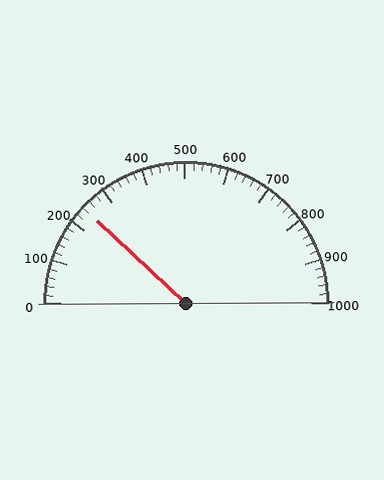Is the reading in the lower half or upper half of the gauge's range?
The reading is in the lower half of the range (0 to 1000).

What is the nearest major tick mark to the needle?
The nearest major tick mark is 200.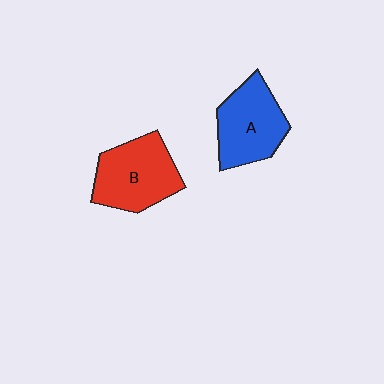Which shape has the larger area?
Shape B (red).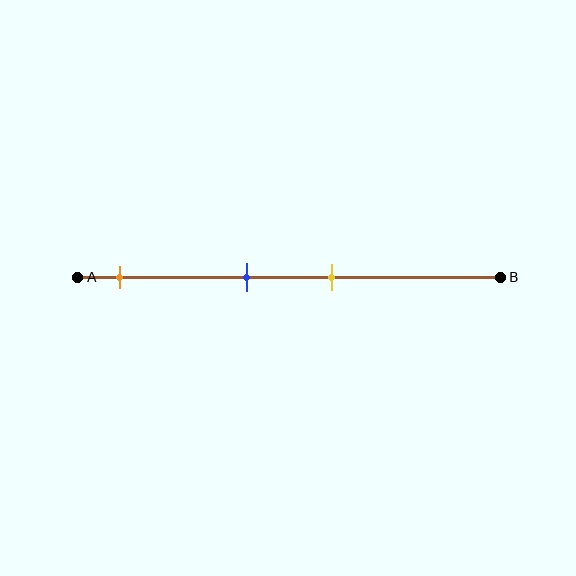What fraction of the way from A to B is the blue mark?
The blue mark is approximately 40% (0.4) of the way from A to B.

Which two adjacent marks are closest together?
The blue and yellow marks are the closest adjacent pair.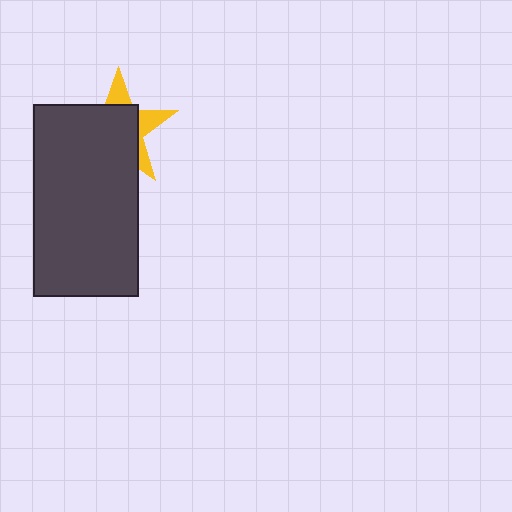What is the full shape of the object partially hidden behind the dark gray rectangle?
The partially hidden object is a yellow star.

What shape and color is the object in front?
The object in front is a dark gray rectangle.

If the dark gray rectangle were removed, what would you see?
You would see the complete yellow star.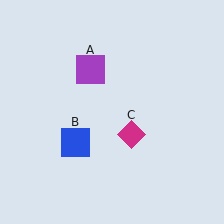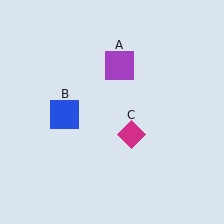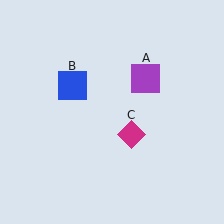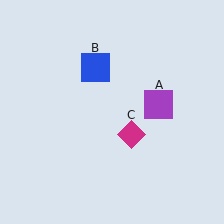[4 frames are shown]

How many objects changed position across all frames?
2 objects changed position: purple square (object A), blue square (object B).